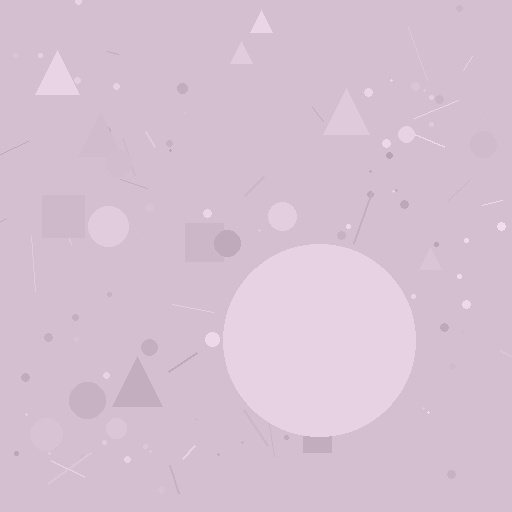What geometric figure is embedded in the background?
A circle is embedded in the background.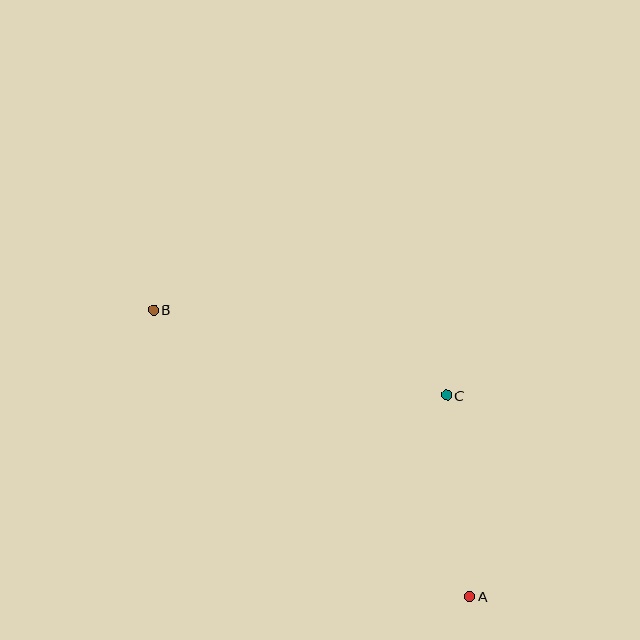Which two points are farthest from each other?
Points A and B are farthest from each other.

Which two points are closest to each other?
Points A and C are closest to each other.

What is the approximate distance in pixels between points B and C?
The distance between B and C is approximately 306 pixels.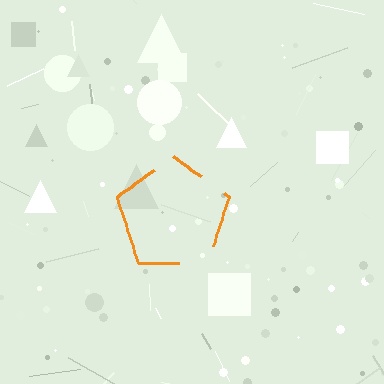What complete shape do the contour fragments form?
The contour fragments form a pentagon.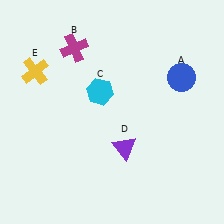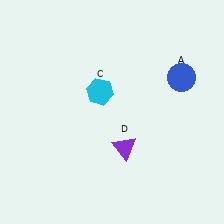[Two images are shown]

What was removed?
The magenta cross (B), the yellow cross (E) were removed in Image 2.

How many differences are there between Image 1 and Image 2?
There are 2 differences between the two images.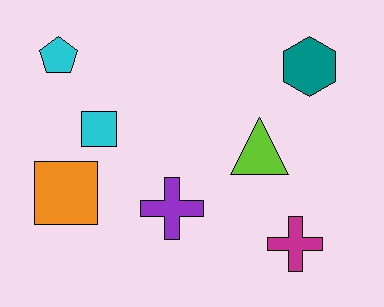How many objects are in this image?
There are 7 objects.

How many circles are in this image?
There are no circles.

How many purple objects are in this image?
There is 1 purple object.